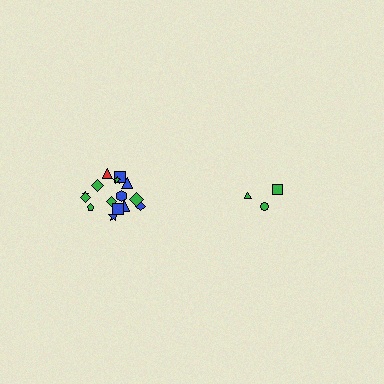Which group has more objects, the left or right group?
The left group.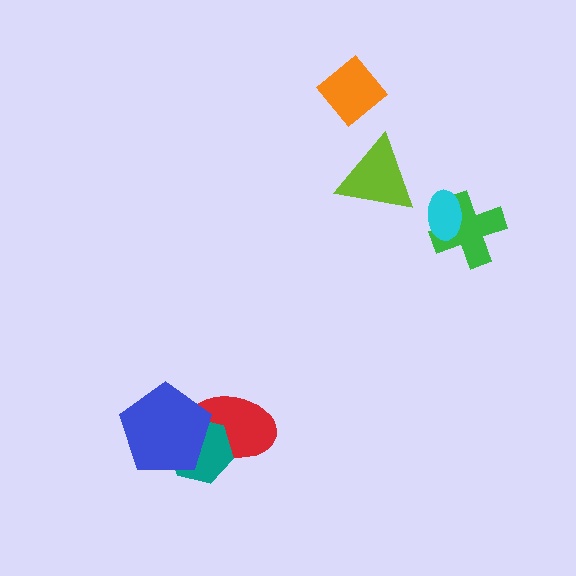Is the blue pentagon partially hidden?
No, no other shape covers it.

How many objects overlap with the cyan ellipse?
1 object overlaps with the cyan ellipse.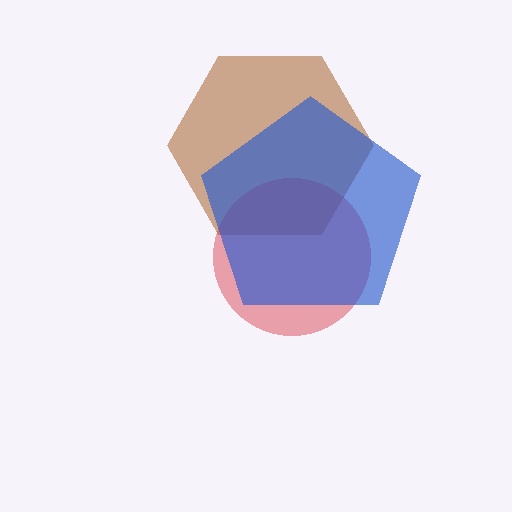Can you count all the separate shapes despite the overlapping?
Yes, there are 3 separate shapes.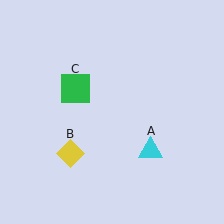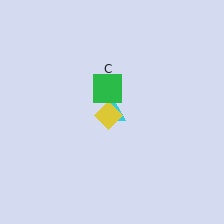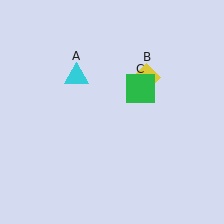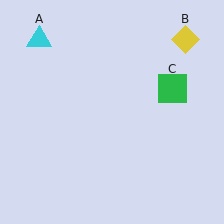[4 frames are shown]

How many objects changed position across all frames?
3 objects changed position: cyan triangle (object A), yellow diamond (object B), green square (object C).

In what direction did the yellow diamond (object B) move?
The yellow diamond (object B) moved up and to the right.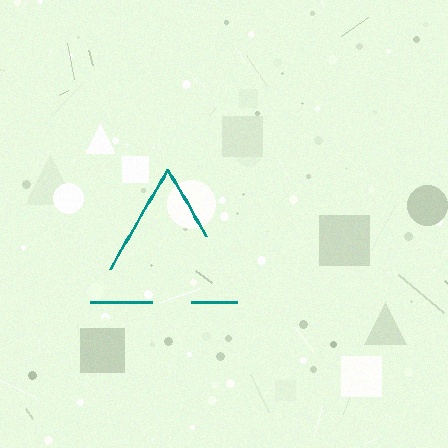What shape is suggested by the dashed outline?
The dashed outline suggests a triangle.